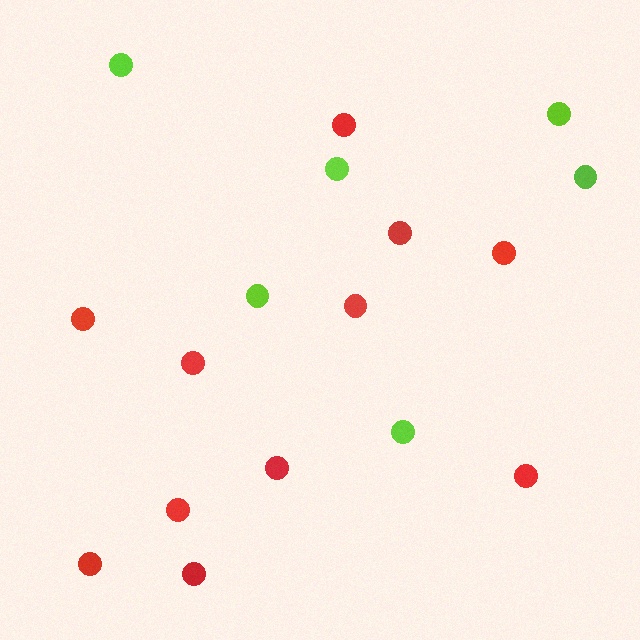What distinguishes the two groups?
There are 2 groups: one group of lime circles (6) and one group of red circles (11).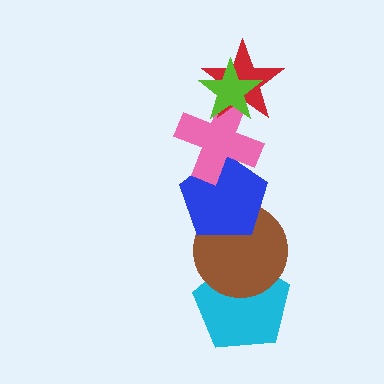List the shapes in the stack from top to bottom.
From top to bottom: the lime star, the red star, the pink cross, the blue pentagon, the brown circle, the cyan pentagon.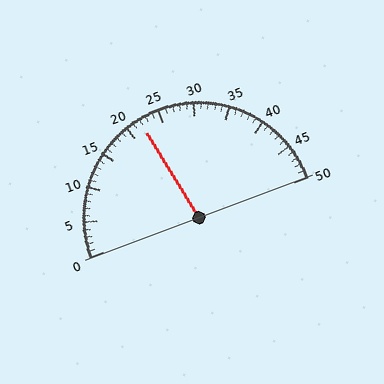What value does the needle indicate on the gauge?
The needle indicates approximately 22.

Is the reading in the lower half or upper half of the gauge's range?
The reading is in the lower half of the range (0 to 50).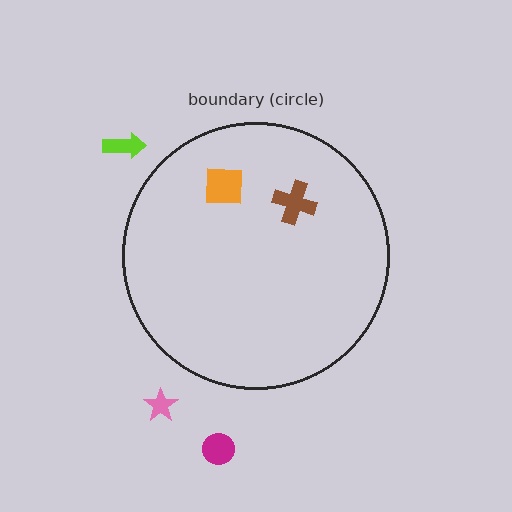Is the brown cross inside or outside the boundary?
Inside.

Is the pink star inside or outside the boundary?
Outside.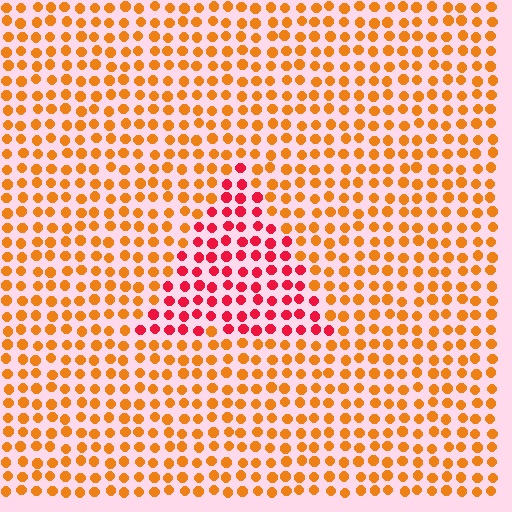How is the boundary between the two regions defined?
The boundary is defined purely by a slight shift in hue (about 42 degrees). Spacing, size, and orientation are identical on both sides.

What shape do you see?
I see a triangle.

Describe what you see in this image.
The image is filled with small orange elements in a uniform arrangement. A triangle-shaped region is visible where the elements are tinted to a slightly different hue, forming a subtle color boundary.